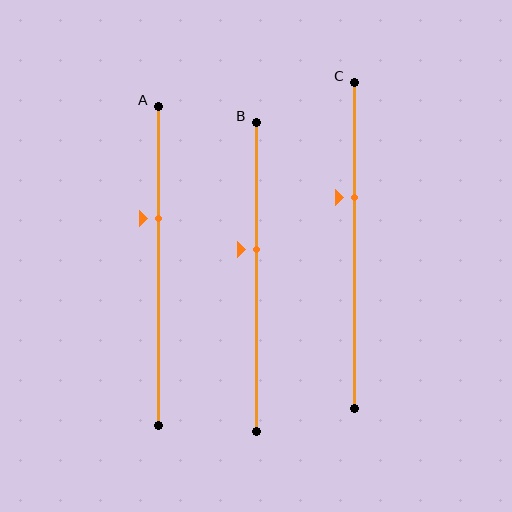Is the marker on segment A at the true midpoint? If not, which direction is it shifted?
No, the marker on segment A is shifted upward by about 15% of the segment length.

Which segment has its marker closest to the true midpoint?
Segment B has its marker closest to the true midpoint.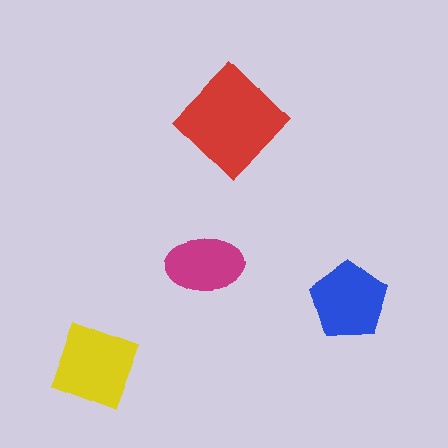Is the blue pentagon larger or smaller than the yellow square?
Smaller.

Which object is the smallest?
The magenta ellipse.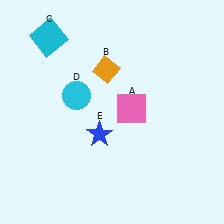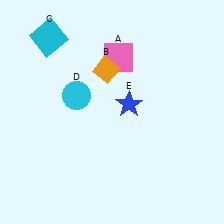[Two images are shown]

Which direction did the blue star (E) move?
The blue star (E) moved up.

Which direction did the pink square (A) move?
The pink square (A) moved up.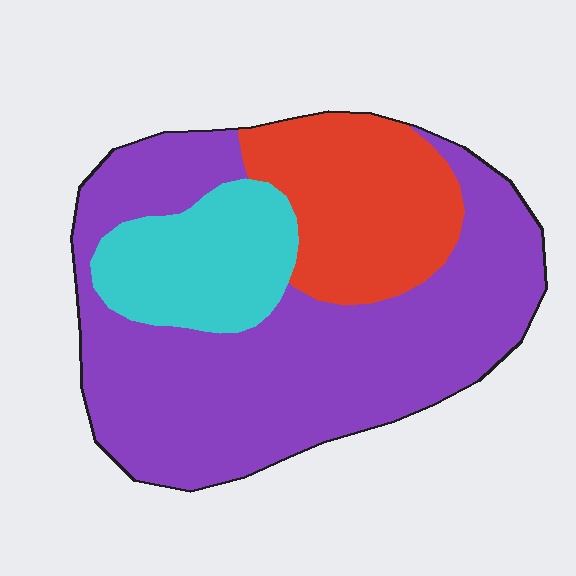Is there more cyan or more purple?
Purple.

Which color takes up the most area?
Purple, at roughly 60%.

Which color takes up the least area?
Cyan, at roughly 15%.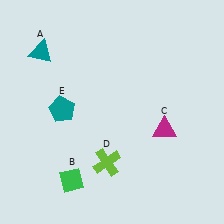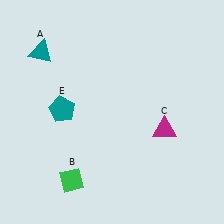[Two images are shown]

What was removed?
The lime cross (D) was removed in Image 2.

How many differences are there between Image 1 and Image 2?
There is 1 difference between the two images.